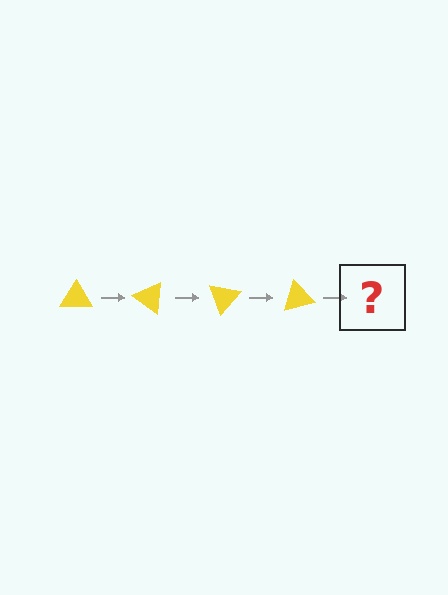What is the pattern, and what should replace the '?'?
The pattern is that the triangle rotates 35 degrees each step. The '?' should be a yellow triangle rotated 140 degrees.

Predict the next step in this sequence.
The next step is a yellow triangle rotated 140 degrees.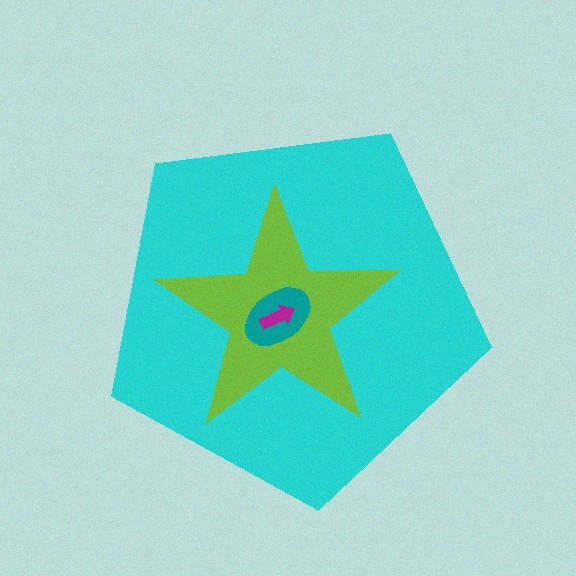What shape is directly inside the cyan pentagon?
The lime star.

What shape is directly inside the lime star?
The teal ellipse.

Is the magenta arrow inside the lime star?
Yes.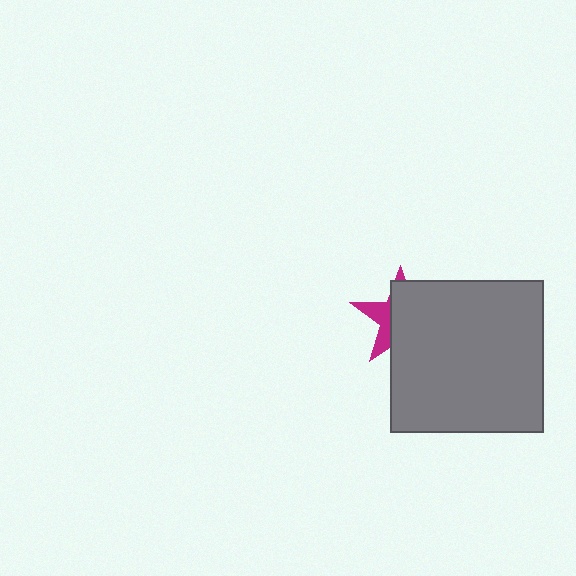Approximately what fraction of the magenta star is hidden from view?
Roughly 68% of the magenta star is hidden behind the gray square.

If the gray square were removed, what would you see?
You would see the complete magenta star.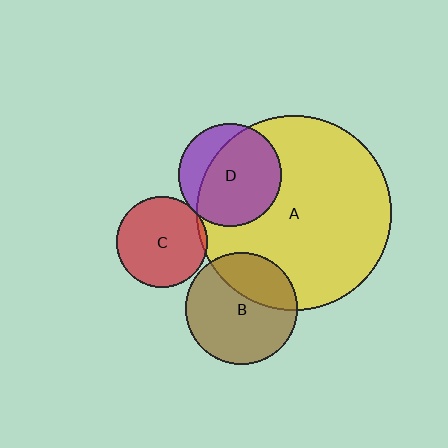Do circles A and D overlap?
Yes.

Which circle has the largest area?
Circle A (yellow).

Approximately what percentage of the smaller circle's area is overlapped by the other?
Approximately 75%.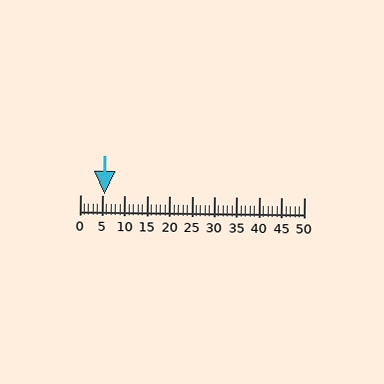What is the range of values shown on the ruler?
The ruler shows values from 0 to 50.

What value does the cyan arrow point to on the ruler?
The cyan arrow points to approximately 5.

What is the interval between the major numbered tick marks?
The major tick marks are spaced 5 units apart.